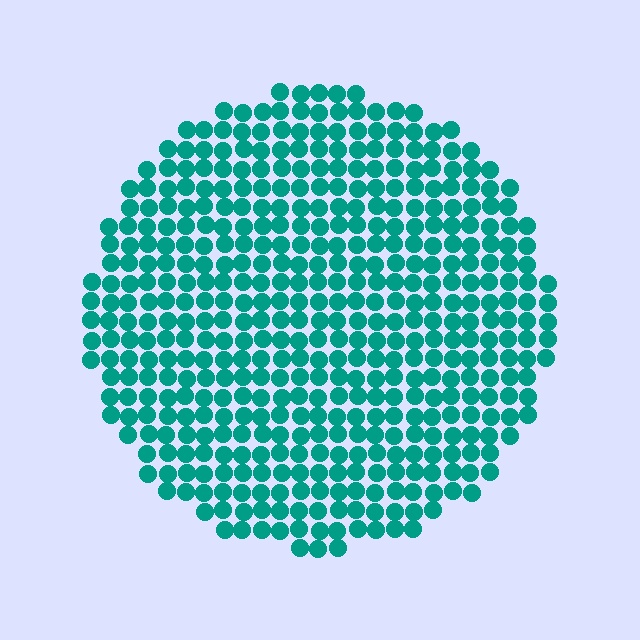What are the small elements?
The small elements are circles.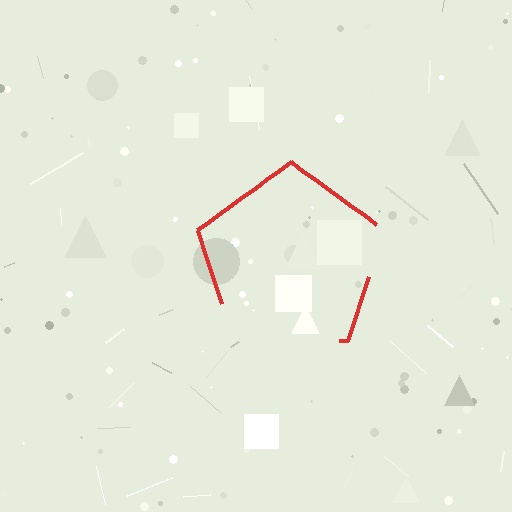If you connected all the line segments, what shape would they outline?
They would outline a pentagon.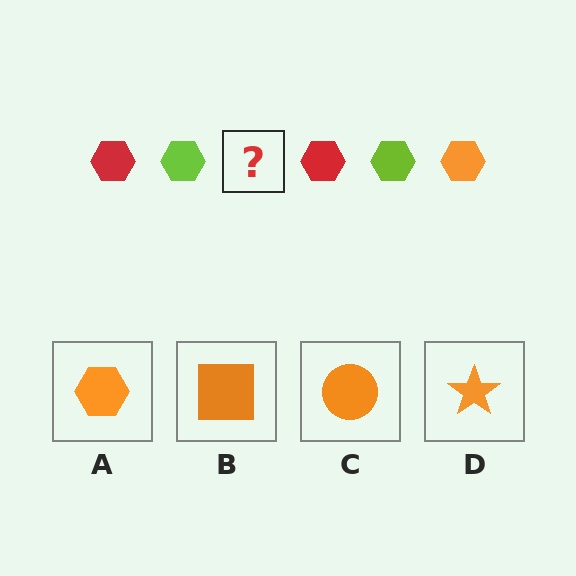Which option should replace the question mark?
Option A.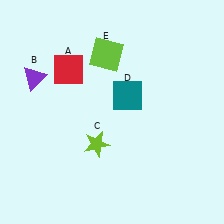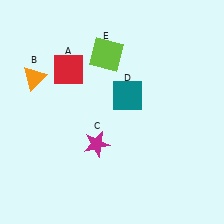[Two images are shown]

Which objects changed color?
B changed from purple to orange. C changed from lime to magenta.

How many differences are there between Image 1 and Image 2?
There are 2 differences between the two images.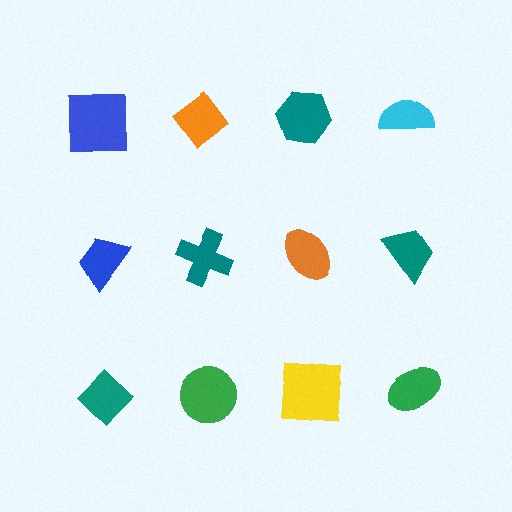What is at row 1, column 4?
A cyan semicircle.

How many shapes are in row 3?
4 shapes.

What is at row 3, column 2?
A green circle.